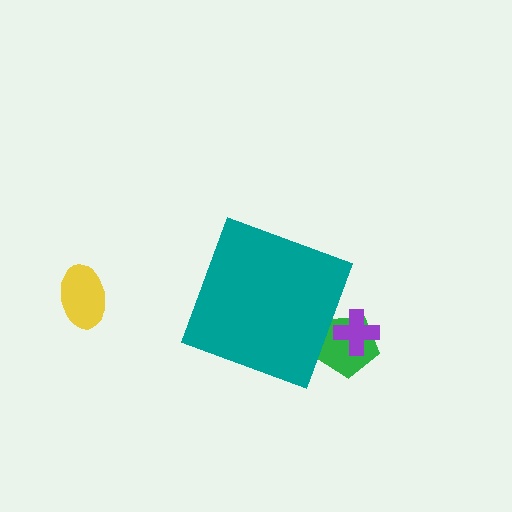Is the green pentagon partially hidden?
Yes, the green pentagon is partially hidden behind the teal diamond.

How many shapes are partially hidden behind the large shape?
2 shapes are partially hidden.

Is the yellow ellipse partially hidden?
No, the yellow ellipse is fully visible.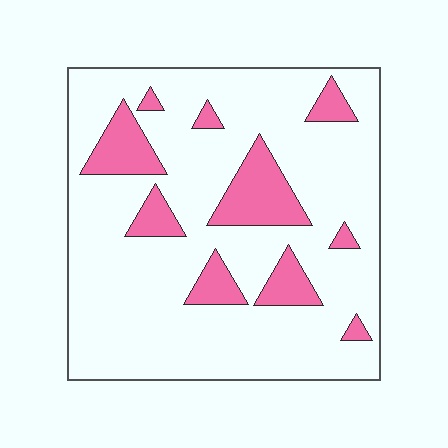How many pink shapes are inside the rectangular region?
10.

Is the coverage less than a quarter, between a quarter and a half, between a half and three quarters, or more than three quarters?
Less than a quarter.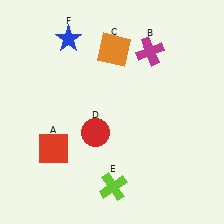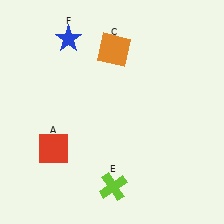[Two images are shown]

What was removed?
The magenta cross (B), the red circle (D) were removed in Image 2.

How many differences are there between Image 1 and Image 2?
There are 2 differences between the two images.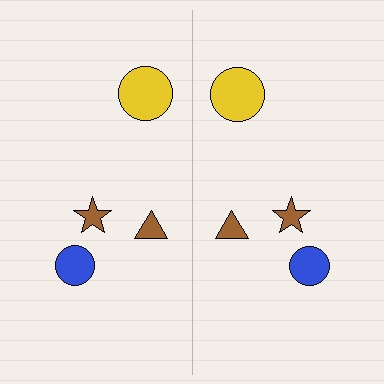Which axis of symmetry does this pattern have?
The pattern has a vertical axis of symmetry running through the center of the image.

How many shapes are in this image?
There are 8 shapes in this image.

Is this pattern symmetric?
Yes, this pattern has bilateral (reflection) symmetry.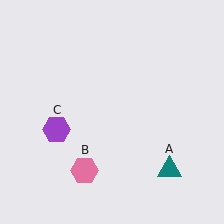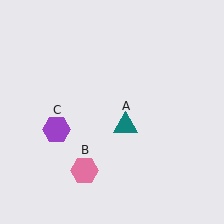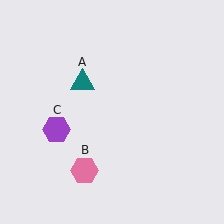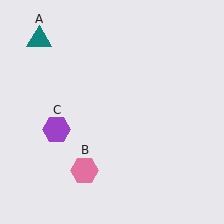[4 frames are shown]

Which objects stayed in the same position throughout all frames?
Pink hexagon (object B) and purple hexagon (object C) remained stationary.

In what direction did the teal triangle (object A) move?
The teal triangle (object A) moved up and to the left.